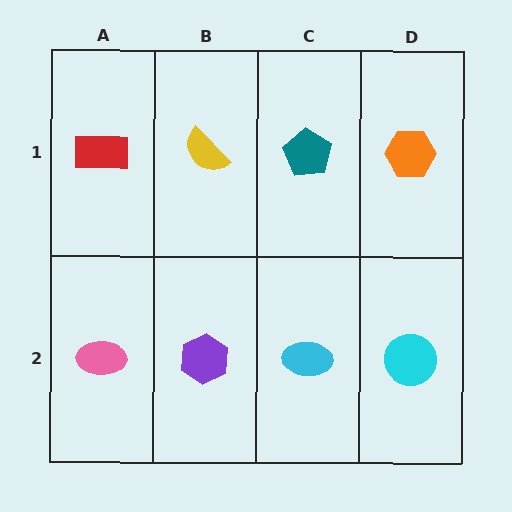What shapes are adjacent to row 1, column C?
A cyan ellipse (row 2, column C), a yellow semicircle (row 1, column B), an orange hexagon (row 1, column D).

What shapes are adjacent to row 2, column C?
A teal pentagon (row 1, column C), a purple hexagon (row 2, column B), a cyan circle (row 2, column D).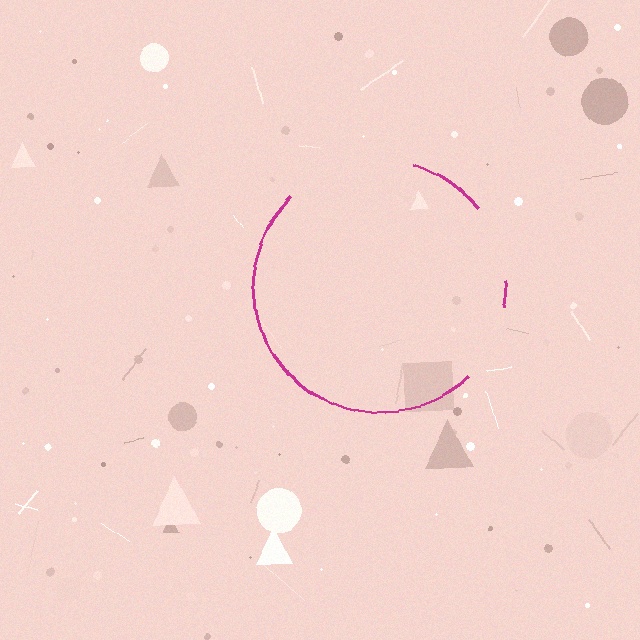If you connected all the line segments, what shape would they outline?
They would outline a circle.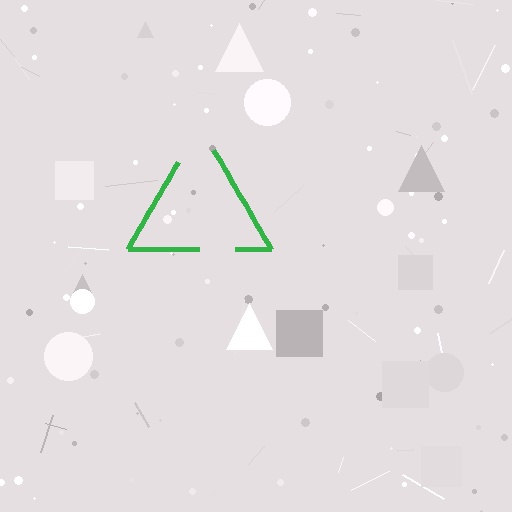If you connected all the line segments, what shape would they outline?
They would outline a triangle.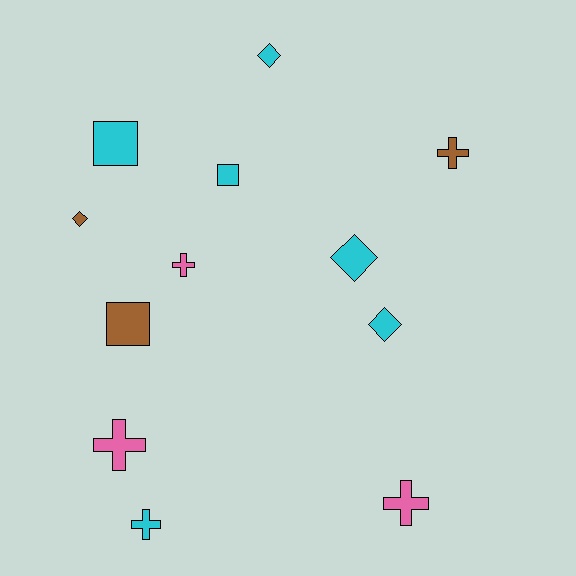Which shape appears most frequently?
Cross, with 5 objects.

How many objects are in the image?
There are 12 objects.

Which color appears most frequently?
Cyan, with 6 objects.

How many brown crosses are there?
There is 1 brown cross.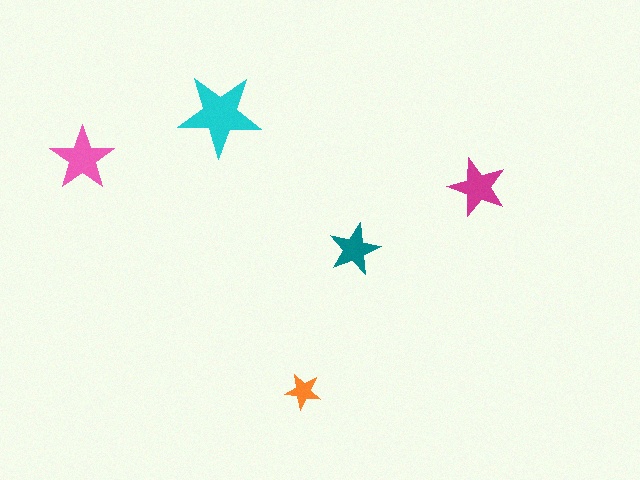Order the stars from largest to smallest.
the cyan one, the pink one, the magenta one, the teal one, the orange one.